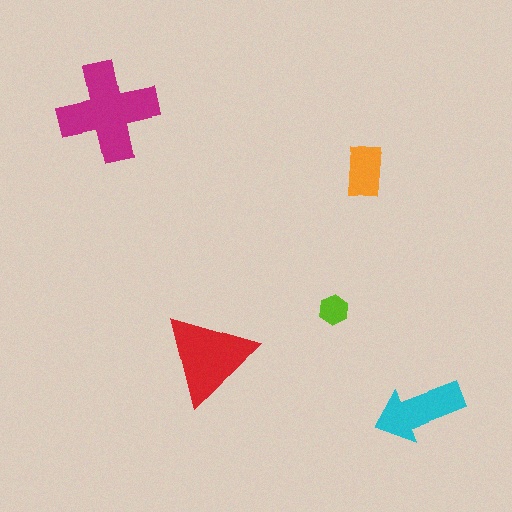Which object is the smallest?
The lime hexagon.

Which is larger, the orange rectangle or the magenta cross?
The magenta cross.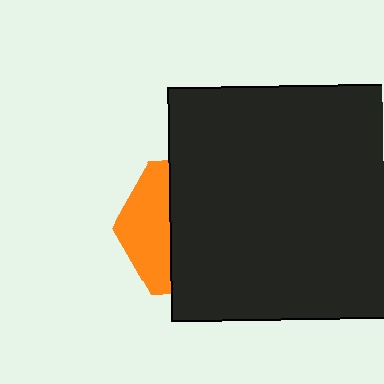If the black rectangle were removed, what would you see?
You would see the complete orange hexagon.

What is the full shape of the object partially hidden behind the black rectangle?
The partially hidden object is an orange hexagon.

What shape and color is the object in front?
The object in front is a black rectangle.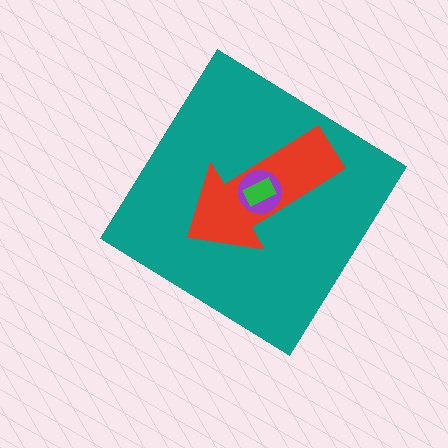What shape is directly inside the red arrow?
The purple circle.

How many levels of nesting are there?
4.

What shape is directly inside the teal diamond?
The red arrow.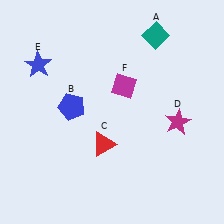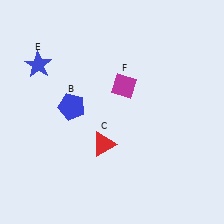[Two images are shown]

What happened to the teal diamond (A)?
The teal diamond (A) was removed in Image 2. It was in the top-right area of Image 1.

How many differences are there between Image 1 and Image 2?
There are 2 differences between the two images.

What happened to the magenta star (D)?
The magenta star (D) was removed in Image 2. It was in the bottom-right area of Image 1.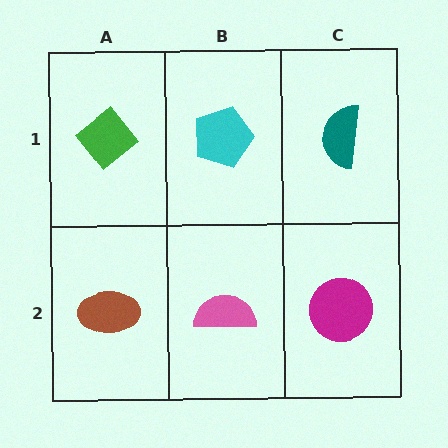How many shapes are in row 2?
3 shapes.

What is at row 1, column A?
A green diamond.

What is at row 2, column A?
A brown ellipse.